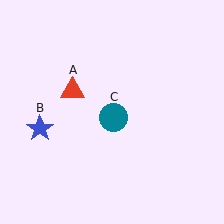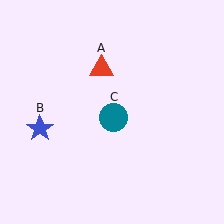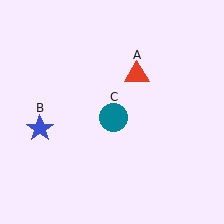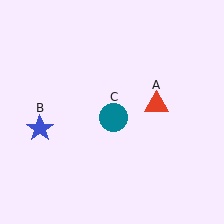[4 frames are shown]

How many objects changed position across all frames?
1 object changed position: red triangle (object A).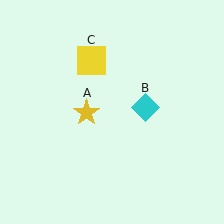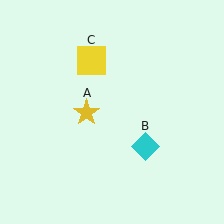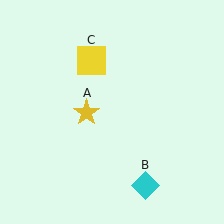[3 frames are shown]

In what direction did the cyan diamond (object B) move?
The cyan diamond (object B) moved down.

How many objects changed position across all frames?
1 object changed position: cyan diamond (object B).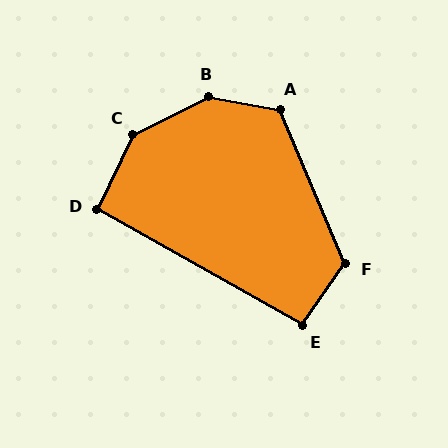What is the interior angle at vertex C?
Approximately 142 degrees (obtuse).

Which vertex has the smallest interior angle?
D, at approximately 94 degrees.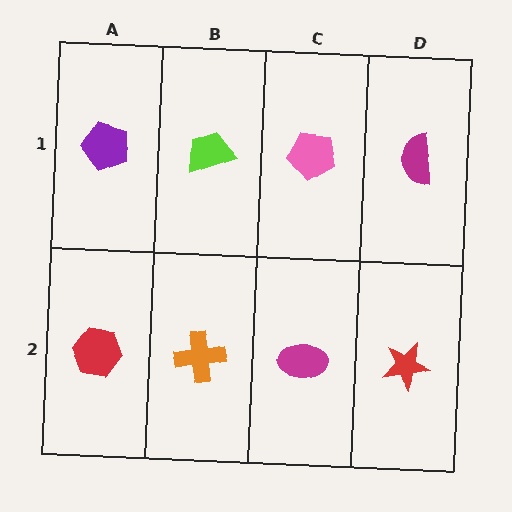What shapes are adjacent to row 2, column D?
A magenta semicircle (row 1, column D), a magenta ellipse (row 2, column C).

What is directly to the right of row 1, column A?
A lime trapezoid.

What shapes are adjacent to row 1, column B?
An orange cross (row 2, column B), a purple pentagon (row 1, column A), a pink pentagon (row 1, column C).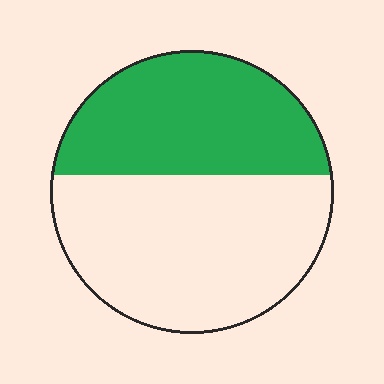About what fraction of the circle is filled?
About two fifths (2/5).